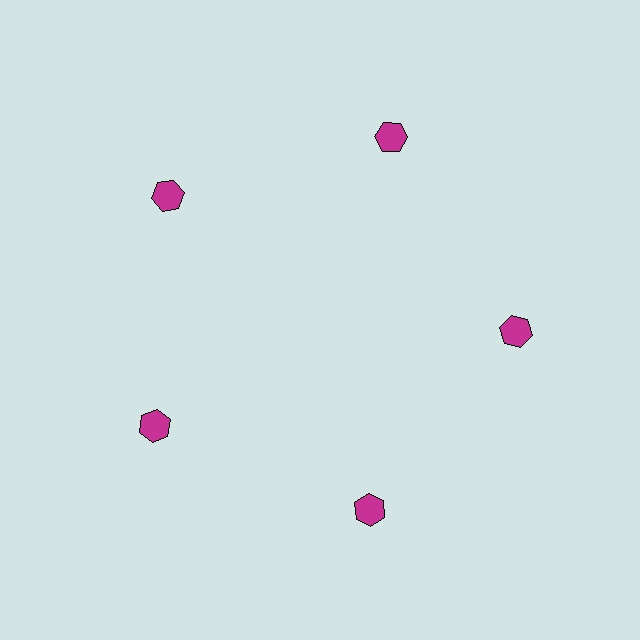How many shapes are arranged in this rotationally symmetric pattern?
There are 5 shapes, arranged in 5 groups of 1.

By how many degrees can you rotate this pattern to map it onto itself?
The pattern maps onto itself every 72 degrees of rotation.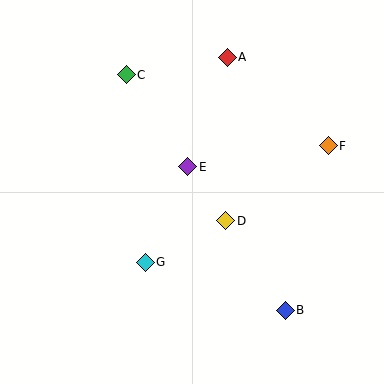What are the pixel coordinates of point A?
Point A is at (227, 57).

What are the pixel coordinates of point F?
Point F is at (328, 146).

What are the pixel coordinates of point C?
Point C is at (126, 75).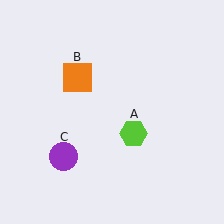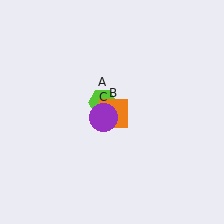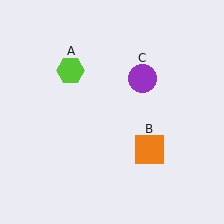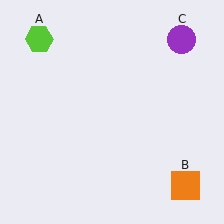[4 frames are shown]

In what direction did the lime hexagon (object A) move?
The lime hexagon (object A) moved up and to the left.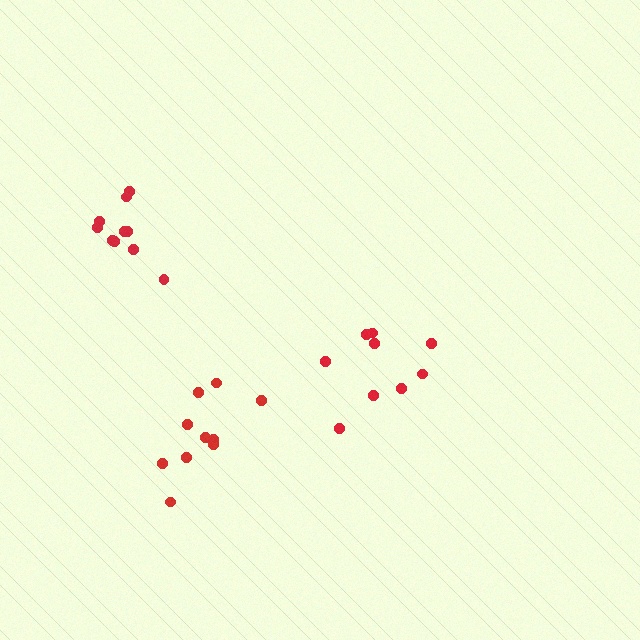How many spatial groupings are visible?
There are 3 spatial groupings.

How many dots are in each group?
Group 1: 10 dots, Group 2: 9 dots, Group 3: 10 dots (29 total).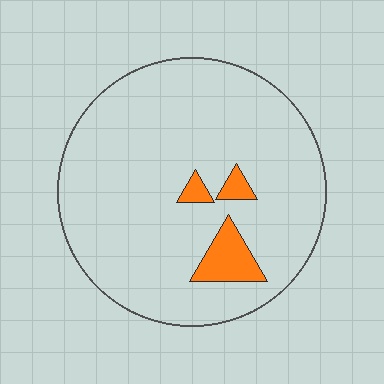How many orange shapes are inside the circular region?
3.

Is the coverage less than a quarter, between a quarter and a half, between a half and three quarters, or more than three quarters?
Less than a quarter.